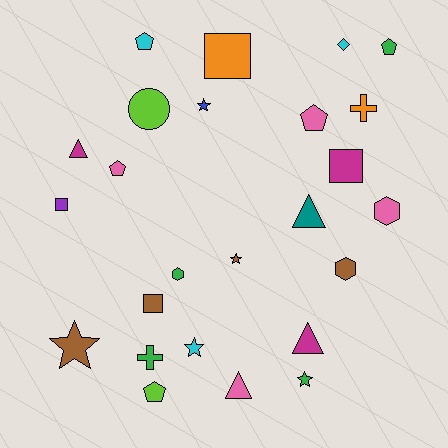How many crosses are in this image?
There are 2 crosses.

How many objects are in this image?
There are 25 objects.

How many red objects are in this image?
There are no red objects.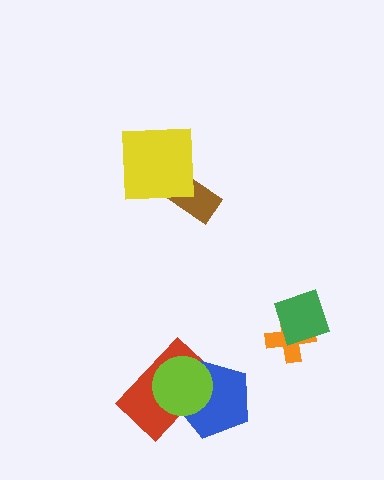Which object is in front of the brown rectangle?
The yellow square is in front of the brown rectangle.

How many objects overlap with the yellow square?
1 object overlaps with the yellow square.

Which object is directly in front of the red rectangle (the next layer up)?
The blue pentagon is directly in front of the red rectangle.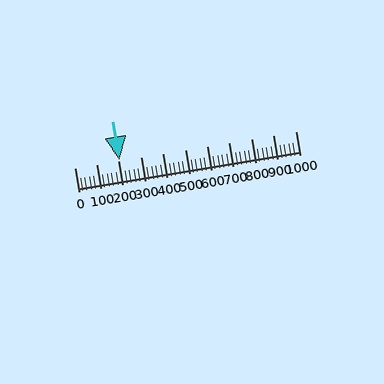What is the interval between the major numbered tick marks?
The major tick marks are spaced 100 units apart.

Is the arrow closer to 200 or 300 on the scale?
The arrow is closer to 200.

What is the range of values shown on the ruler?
The ruler shows values from 0 to 1000.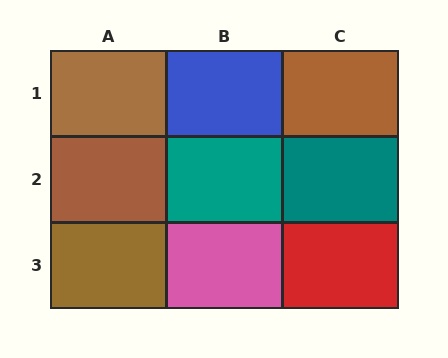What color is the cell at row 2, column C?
Teal.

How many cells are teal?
2 cells are teal.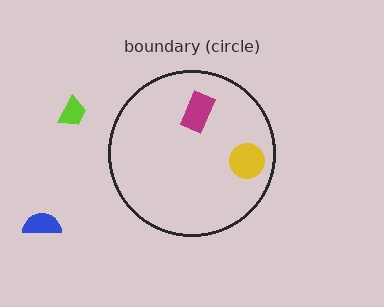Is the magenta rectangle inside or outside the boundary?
Inside.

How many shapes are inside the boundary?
2 inside, 2 outside.